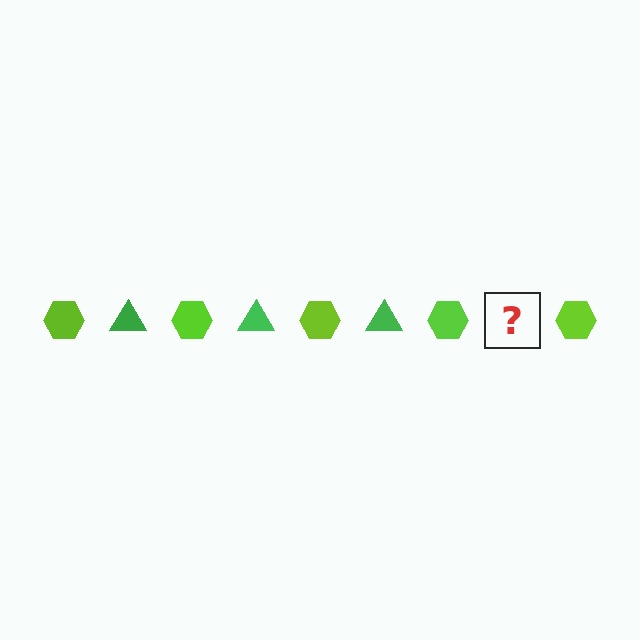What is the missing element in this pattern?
The missing element is a green triangle.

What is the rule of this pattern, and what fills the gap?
The rule is that the pattern alternates between lime hexagon and green triangle. The gap should be filled with a green triangle.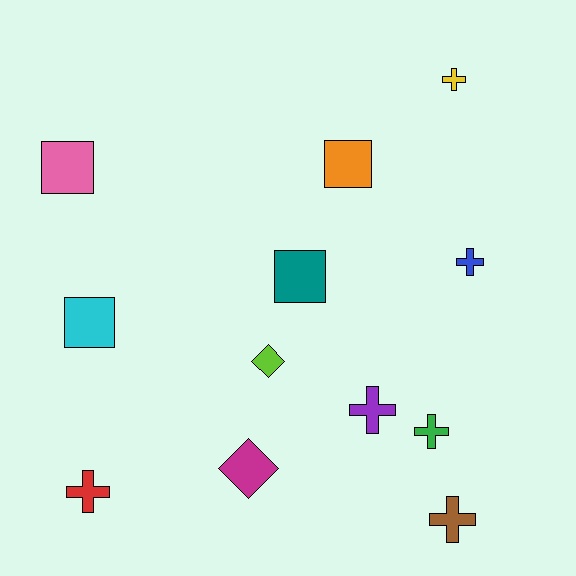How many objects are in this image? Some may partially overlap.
There are 12 objects.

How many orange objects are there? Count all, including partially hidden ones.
There is 1 orange object.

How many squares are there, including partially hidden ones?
There are 4 squares.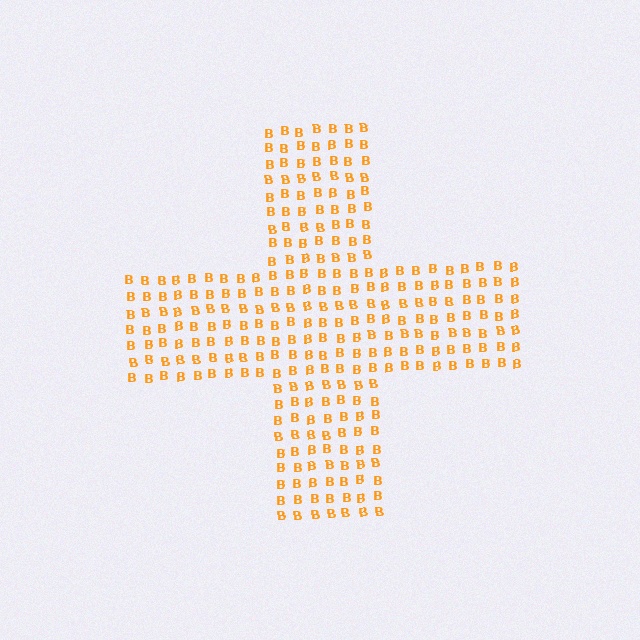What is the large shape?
The large shape is a cross.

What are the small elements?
The small elements are letter B's.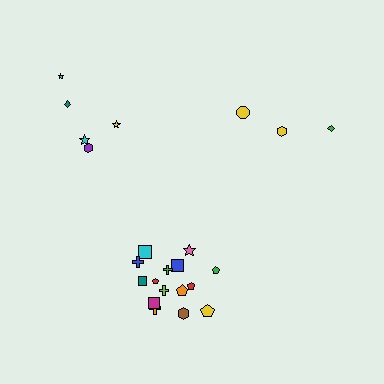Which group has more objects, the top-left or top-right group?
The top-left group.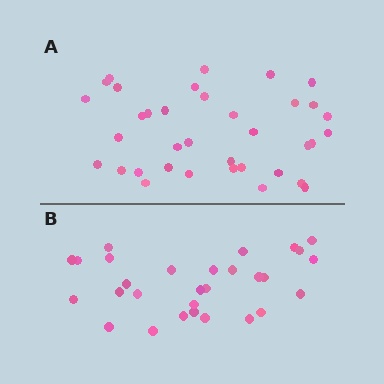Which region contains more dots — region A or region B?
Region A (the top region) has more dots.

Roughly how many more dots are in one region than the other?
Region A has roughly 8 or so more dots than region B.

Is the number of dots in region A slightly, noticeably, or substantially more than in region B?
Region A has only slightly more — the two regions are fairly close. The ratio is roughly 1.2 to 1.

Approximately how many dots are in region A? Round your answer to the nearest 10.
About 40 dots. (The exact count is 36, which rounds to 40.)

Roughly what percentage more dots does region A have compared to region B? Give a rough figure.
About 25% more.